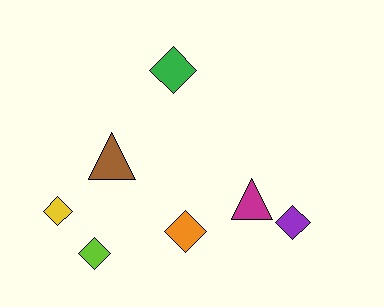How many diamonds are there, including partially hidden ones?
There are 5 diamonds.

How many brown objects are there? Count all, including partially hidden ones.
There is 1 brown object.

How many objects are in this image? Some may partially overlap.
There are 7 objects.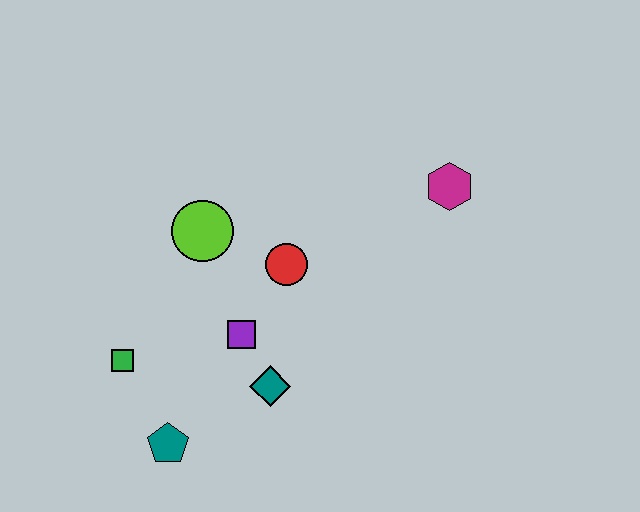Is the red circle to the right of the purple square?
Yes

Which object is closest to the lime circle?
The red circle is closest to the lime circle.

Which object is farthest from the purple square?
The magenta hexagon is farthest from the purple square.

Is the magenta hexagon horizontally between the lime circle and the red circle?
No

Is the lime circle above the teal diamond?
Yes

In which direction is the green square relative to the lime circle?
The green square is below the lime circle.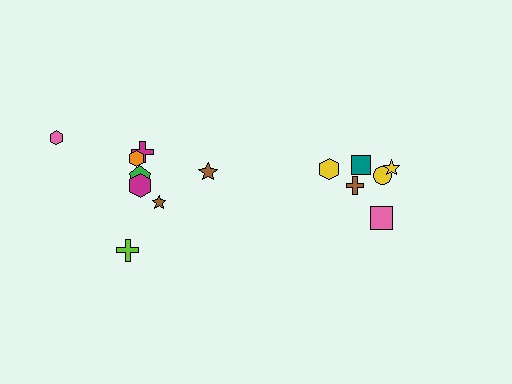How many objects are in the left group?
There are 8 objects.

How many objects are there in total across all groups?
There are 14 objects.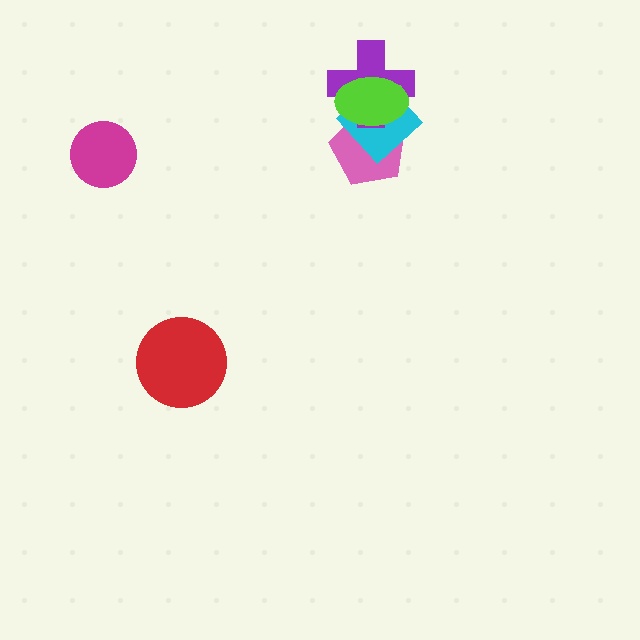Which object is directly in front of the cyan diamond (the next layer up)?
The purple cross is directly in front of the cyan diamond.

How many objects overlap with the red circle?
0 objects overlap with the red circle.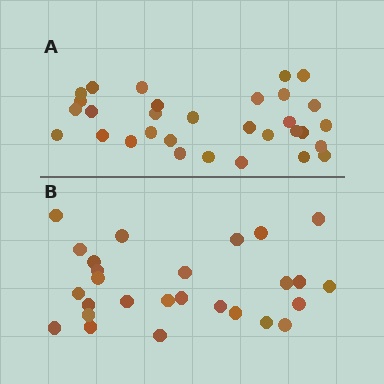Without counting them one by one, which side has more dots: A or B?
Region A (the top region) has more dots.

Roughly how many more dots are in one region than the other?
Region A has about 4 more dots than region B.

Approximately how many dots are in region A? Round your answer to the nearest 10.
About 30 dots. (The exact count is 31, which rounds to 30.)